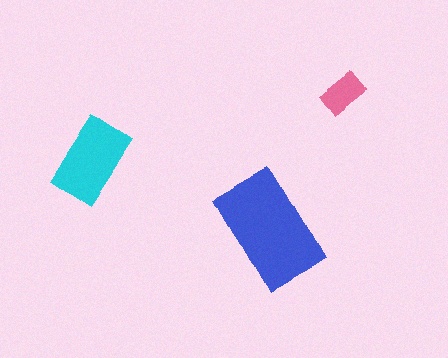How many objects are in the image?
There are 3 objects in the image.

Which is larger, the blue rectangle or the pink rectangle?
The blue one.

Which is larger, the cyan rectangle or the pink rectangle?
The cyan one.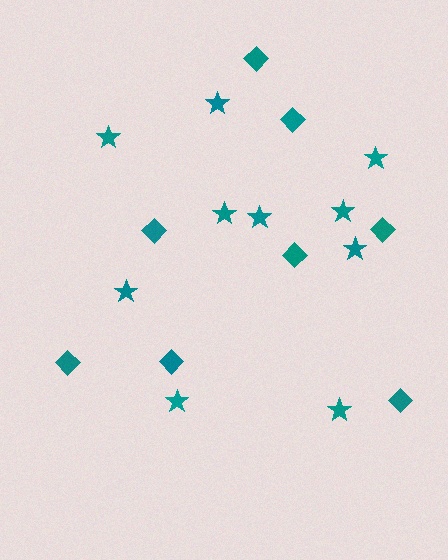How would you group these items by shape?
There are 2 groups: one group of diamonds (8) and one group of stars (10).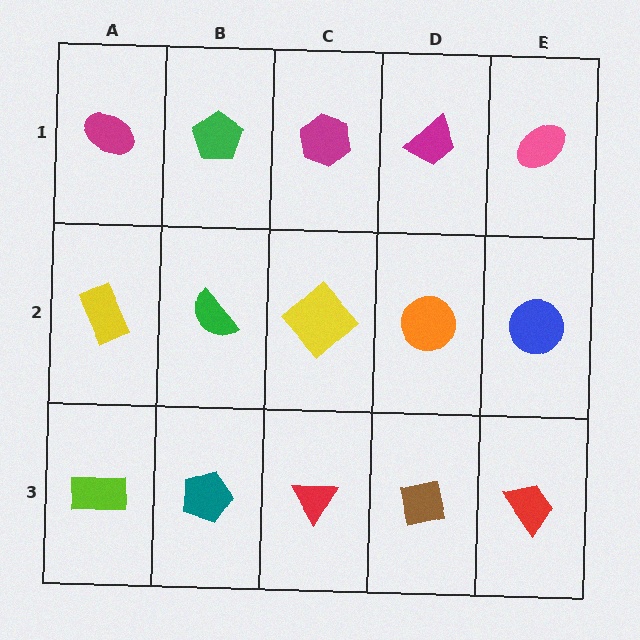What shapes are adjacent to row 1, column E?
A blue circle (row 2, column E), a magenta trapezoid (row 1, column D).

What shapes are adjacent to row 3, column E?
A blue circle (row 2, column E), a brown square (row 3, column D).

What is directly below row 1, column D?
An orange circle.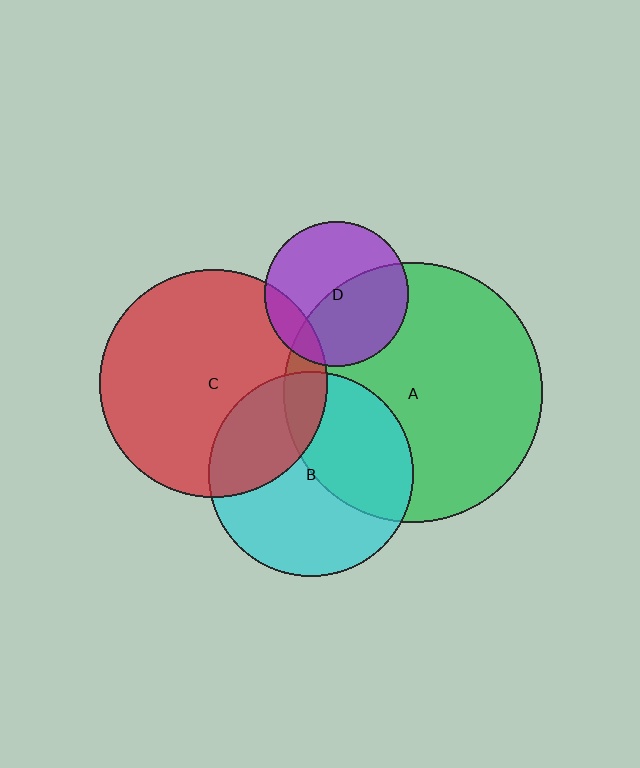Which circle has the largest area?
Circle A (green).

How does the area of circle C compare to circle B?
Approximately 1.2 times.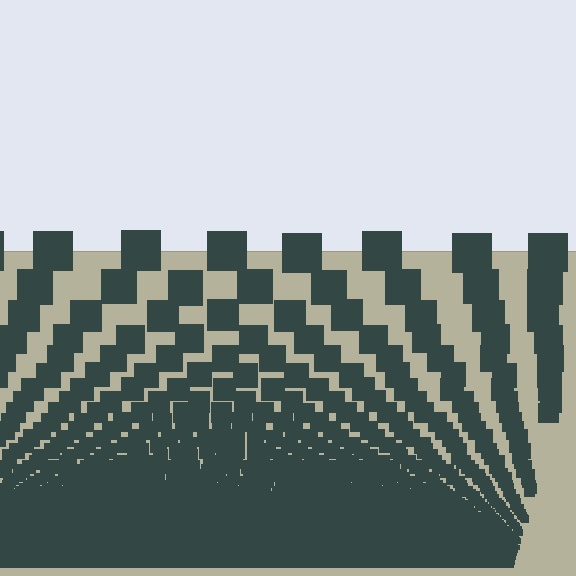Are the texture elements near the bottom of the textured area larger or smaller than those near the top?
Smaller. The gradient is inverted — elements near the bottom are smaller and denser.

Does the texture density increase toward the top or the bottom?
Density increases toward the bottom.